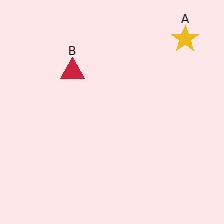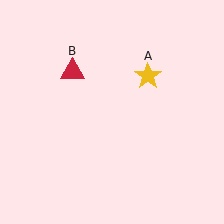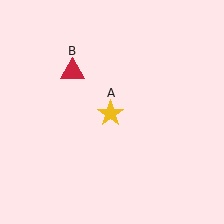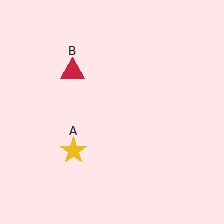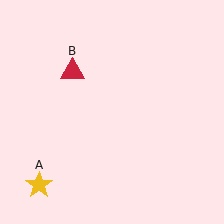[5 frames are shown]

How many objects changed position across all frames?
1 object changed position: yellow star (object A).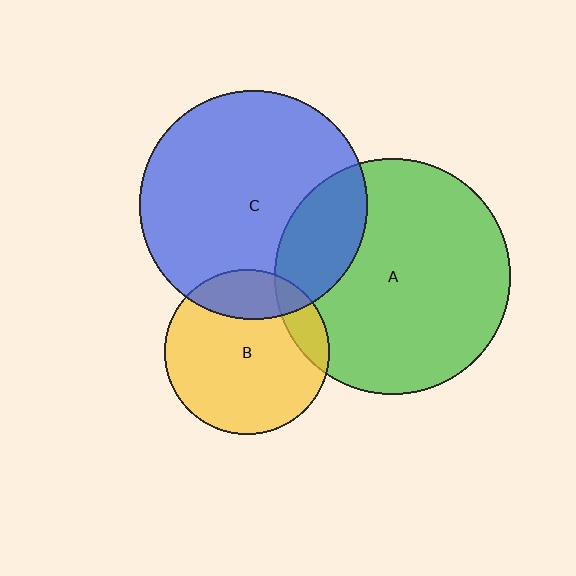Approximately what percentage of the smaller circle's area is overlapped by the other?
Approximately 20%.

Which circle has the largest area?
Circle A (green).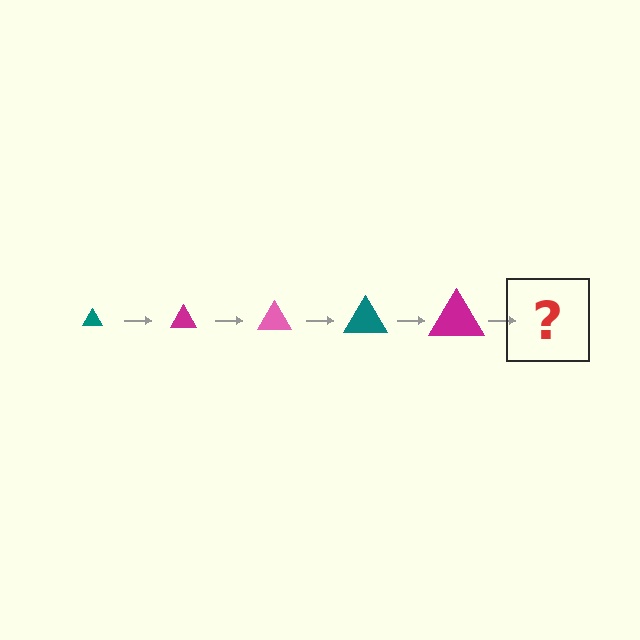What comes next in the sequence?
The next element should be a pink triangle, larger than the previous one.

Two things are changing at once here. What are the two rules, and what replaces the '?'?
The two rules are that the triangle grows larger each step and the color cycles through teal, magenta, and pink. The '?' should be a pink triangle, larger than the previous one.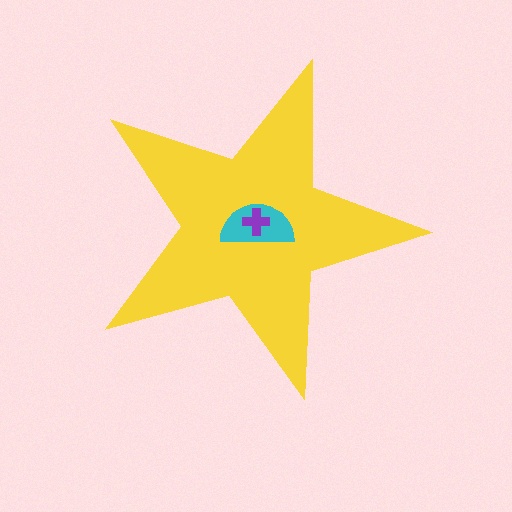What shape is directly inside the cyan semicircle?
The purple cross.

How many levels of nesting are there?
3.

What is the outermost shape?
The yellow star.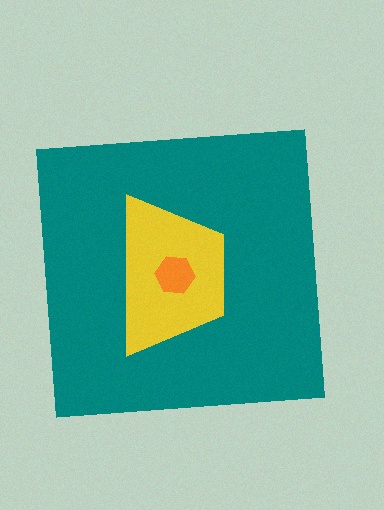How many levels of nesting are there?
3.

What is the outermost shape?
The teal square.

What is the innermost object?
The orange hexagon.